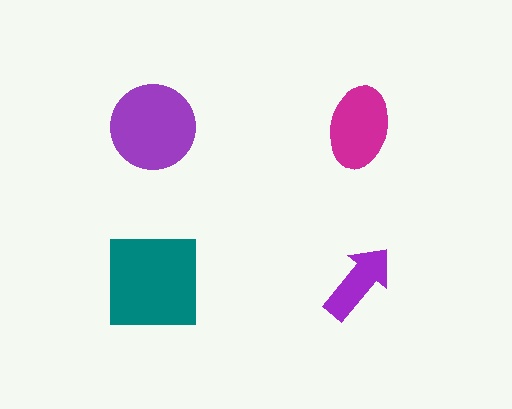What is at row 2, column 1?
A teal square.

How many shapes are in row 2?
2 shapes.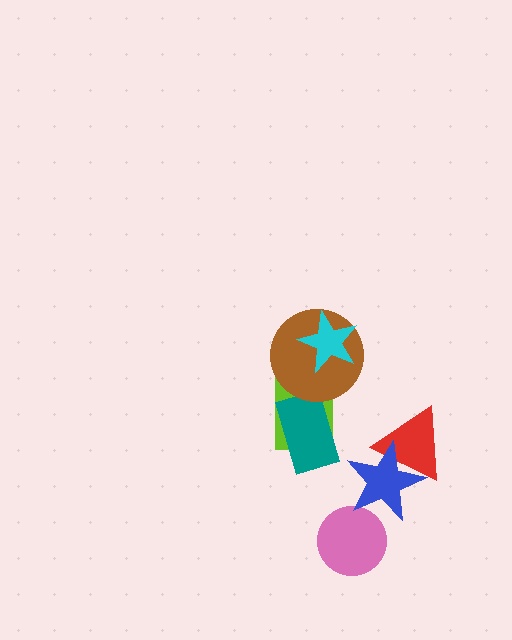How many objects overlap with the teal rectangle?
1 object overlaps with the teal rectangle.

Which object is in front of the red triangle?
The blue star is in front of the red triangle.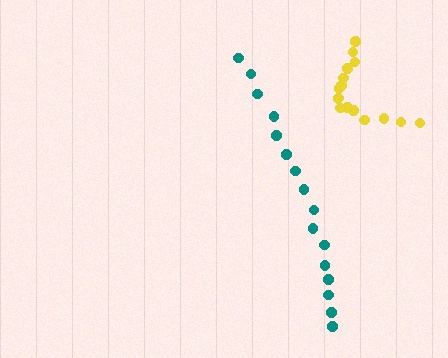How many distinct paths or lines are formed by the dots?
There are 2 distinct paths.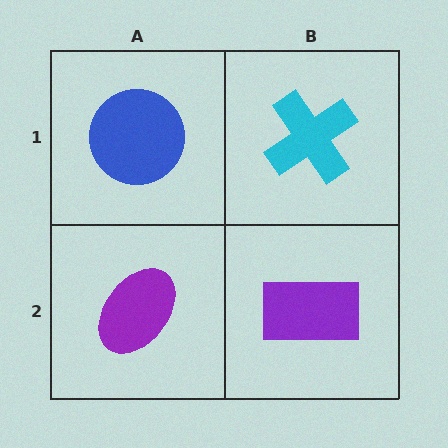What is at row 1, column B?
A cyan cross.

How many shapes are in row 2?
2 shapes.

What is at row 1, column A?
A blue circle.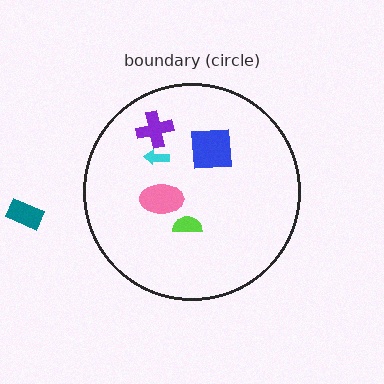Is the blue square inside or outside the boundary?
Inside.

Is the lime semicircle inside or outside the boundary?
Inside.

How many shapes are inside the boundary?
5 inside, 1 outside.